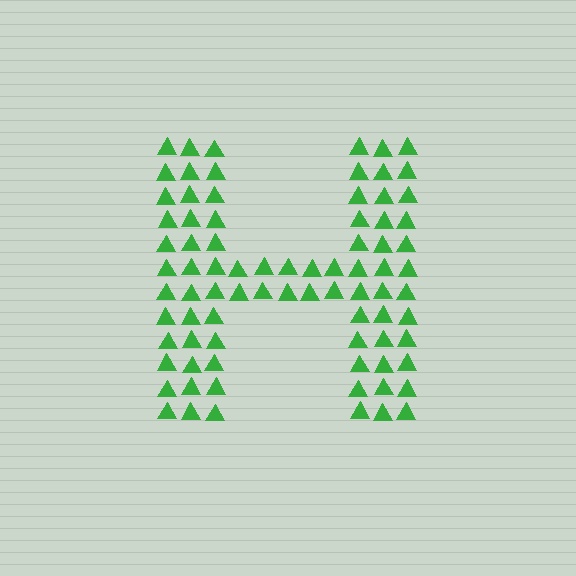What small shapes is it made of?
It is made of small triangles.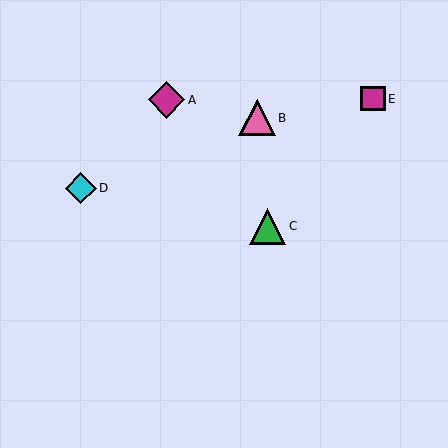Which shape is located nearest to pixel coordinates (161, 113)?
The magenta diamond (labeled A) at (167, 100) is nearest to that location.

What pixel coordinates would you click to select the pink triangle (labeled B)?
Click at (257, 118) to select the pink triangle B.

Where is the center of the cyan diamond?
The center of the cyan diamond is at (81, 188).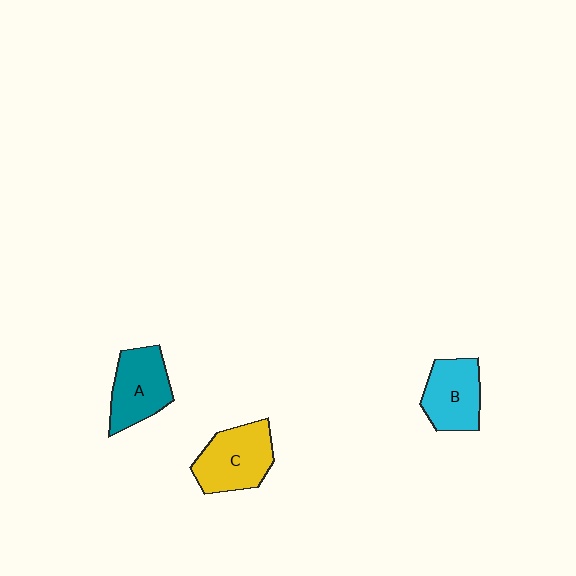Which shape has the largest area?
Shape C (yellow).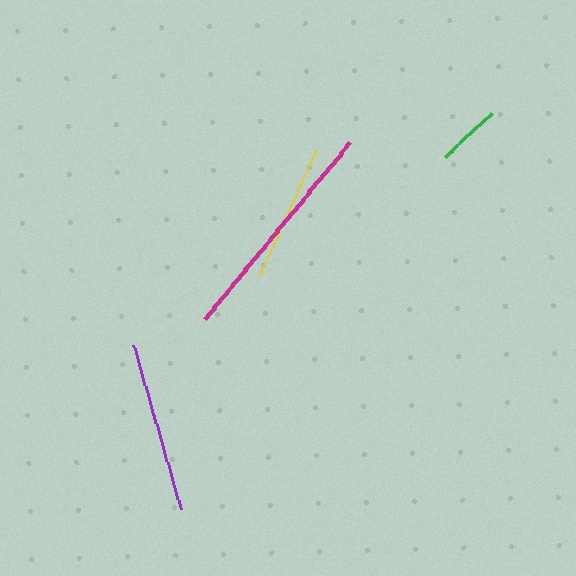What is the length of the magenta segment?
The magenta segment is approximately 229 pixels long.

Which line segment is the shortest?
The green line is the shortest at approximately 64 pixels.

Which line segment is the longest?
The magenta line is the longest at approximately 229 pixels.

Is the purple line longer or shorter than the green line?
The purple line is longer than the green line.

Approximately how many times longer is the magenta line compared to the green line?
The magenta line is approximately 3.6 times the length of the green line.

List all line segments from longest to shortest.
From longest to shortest: magenta, purple, yellow, green.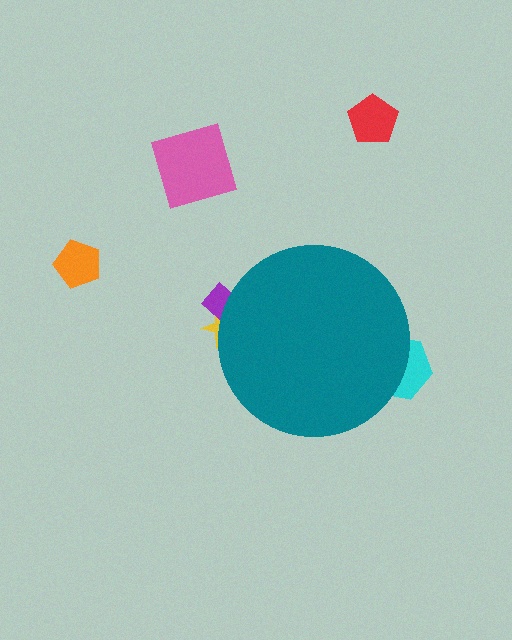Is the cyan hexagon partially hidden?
Yes, the cyan hexagon is partially hidden behind the teal circle.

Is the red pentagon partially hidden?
No, the red pentagon is fully visible.